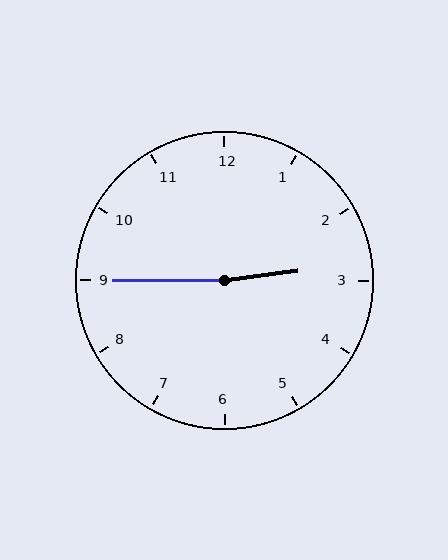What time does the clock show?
2:45.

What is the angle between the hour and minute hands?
Approximately 172 degrees.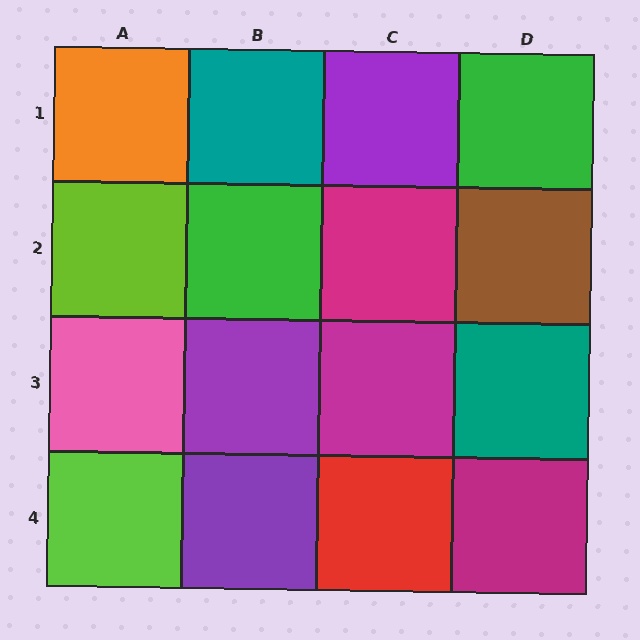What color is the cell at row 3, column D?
Teal.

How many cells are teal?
2 cells are teal.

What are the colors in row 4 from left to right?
Lime, purple, red, magenta.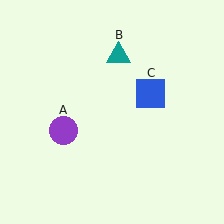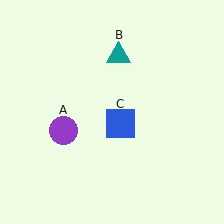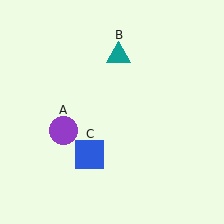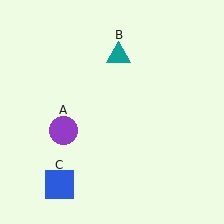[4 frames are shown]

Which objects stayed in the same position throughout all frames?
Purple circle (object A) and teal triangle (object B) remained stationary.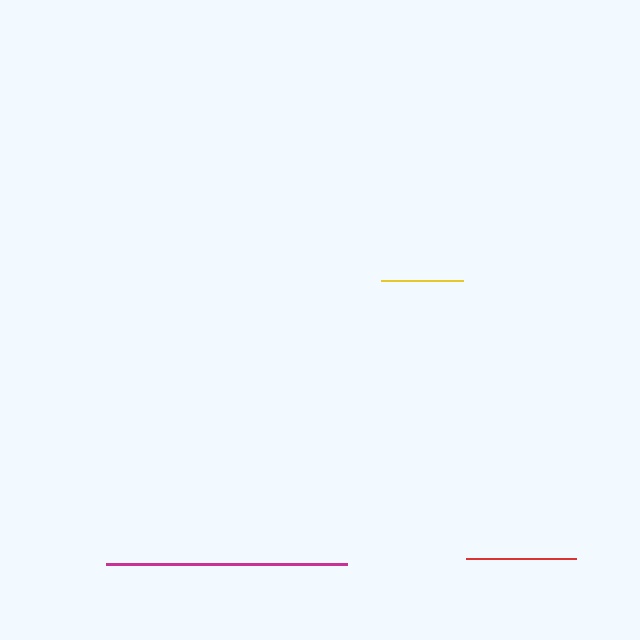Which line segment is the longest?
The magenta line is the longest at approximately 240 pixels.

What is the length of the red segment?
The red segment is approximately 110 pixels long.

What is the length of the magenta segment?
The magenta segment is approximately 240 pixels long.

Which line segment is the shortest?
The yellow line is the shortest at approximately 83 pixels.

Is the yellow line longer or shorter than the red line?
The red line is longer than the yellow line.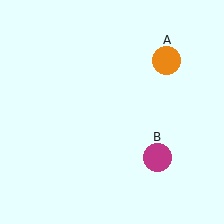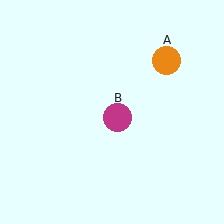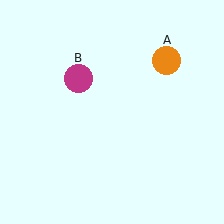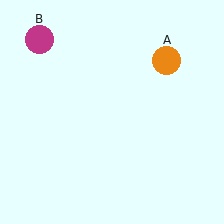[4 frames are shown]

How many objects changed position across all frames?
1 object changed position: magenta circle (object B).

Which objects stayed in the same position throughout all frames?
Orange circle (object A) remained stationary.